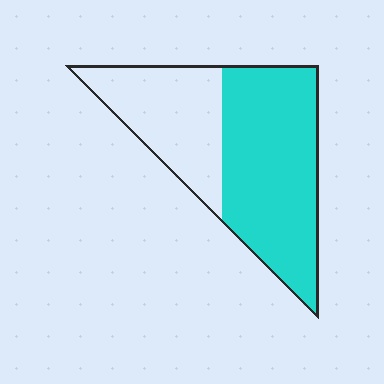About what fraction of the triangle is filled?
About five eighths (5/8).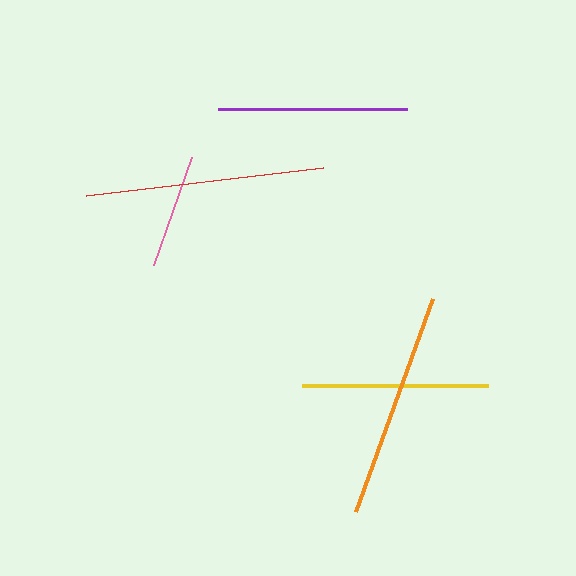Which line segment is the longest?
The red line is the longest at approximately 239 pixels.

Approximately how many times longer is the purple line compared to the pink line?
The purple line is approximately 1.7 times the length of the pink line.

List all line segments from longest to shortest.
From longest to shortest: red, orange, purple, yellow, pink.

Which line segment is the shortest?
The pink line is the shortest at approximately 114 pixels.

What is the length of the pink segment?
The pink segment is approximately 114 pixels long.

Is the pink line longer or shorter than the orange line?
The orange line is longer than the pink line.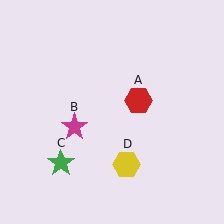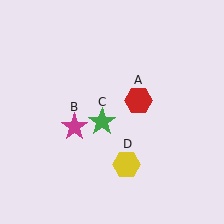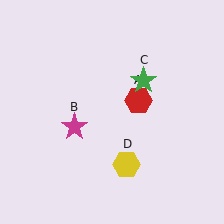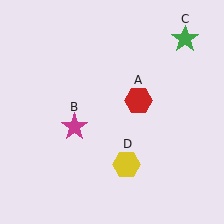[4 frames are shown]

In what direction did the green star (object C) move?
The green star (object C) moved up and to the right.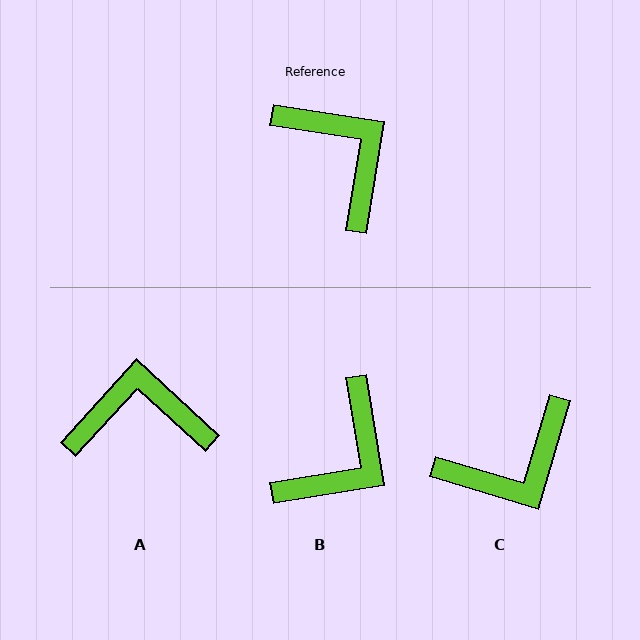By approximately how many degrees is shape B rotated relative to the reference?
Approximately 72 degrees clockwise.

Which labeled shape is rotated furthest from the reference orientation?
C, about 97 degrees away.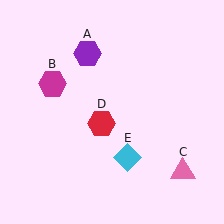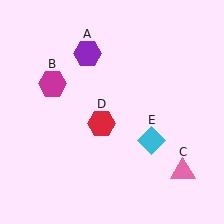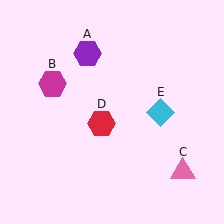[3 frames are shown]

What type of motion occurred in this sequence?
The cyan diamond (object E) rotated counterclockwise around the center of the scene.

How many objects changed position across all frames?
1 object changed position: cyan diamond (object E).